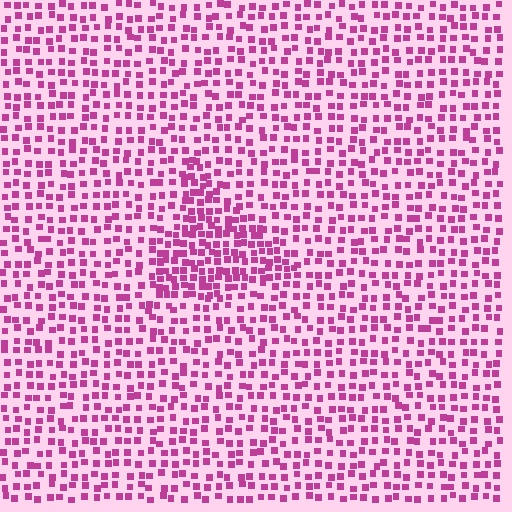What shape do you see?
I see a triangle.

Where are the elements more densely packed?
The elements are more densely packed inside the triangle boundary.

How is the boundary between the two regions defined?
The boundary is defined by a change in element density (approximately 1.7x ratio). All elements are the same color, size, and shape.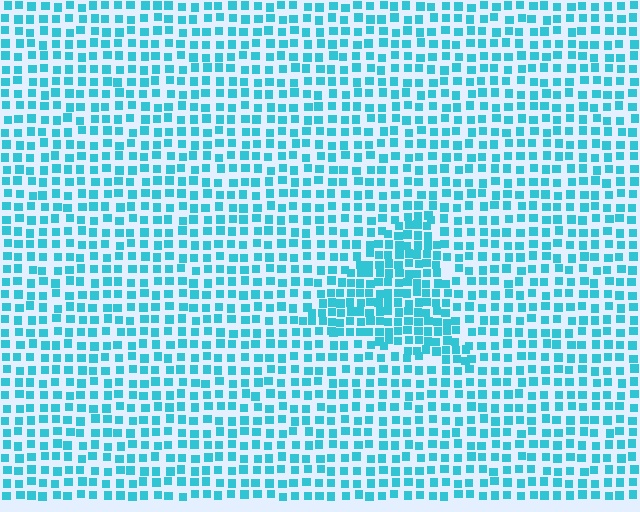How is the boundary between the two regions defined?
The boundary is defined by a change in element density (approximately 1.7x ratio). All elements are the same color, size, and shape.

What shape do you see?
I see a triangle.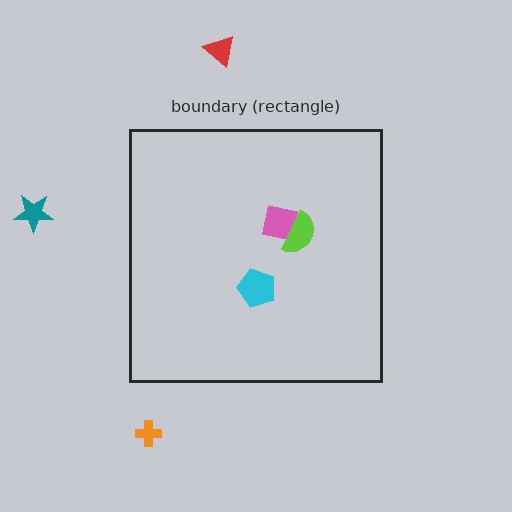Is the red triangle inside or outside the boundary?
Outside.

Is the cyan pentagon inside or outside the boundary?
Inside.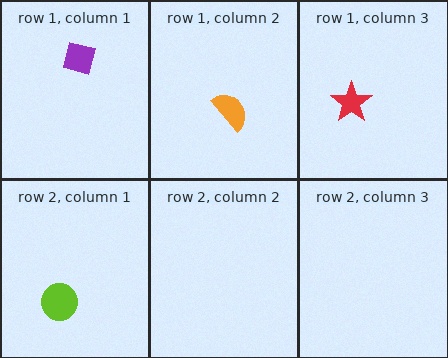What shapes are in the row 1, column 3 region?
The red star.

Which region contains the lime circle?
The row 2, column 1 region.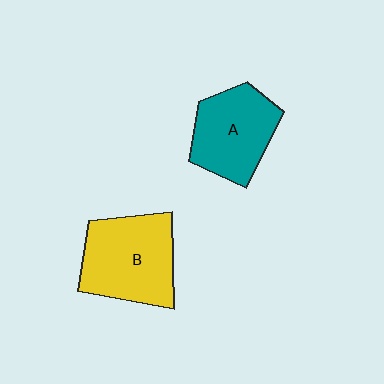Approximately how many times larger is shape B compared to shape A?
Approximately 1.2 times.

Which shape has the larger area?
Shape B (yellow).